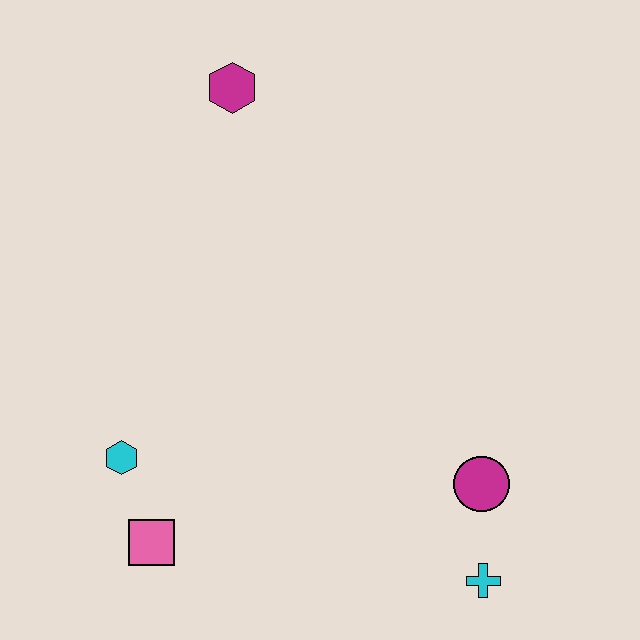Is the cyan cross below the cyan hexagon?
Yes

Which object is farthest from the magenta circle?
The magenta hexagon is farthest from the magenta circle.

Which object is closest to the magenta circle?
The cyan cross is closest to the magenta circle.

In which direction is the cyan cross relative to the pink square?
The cyan cross is to the right of the pink square.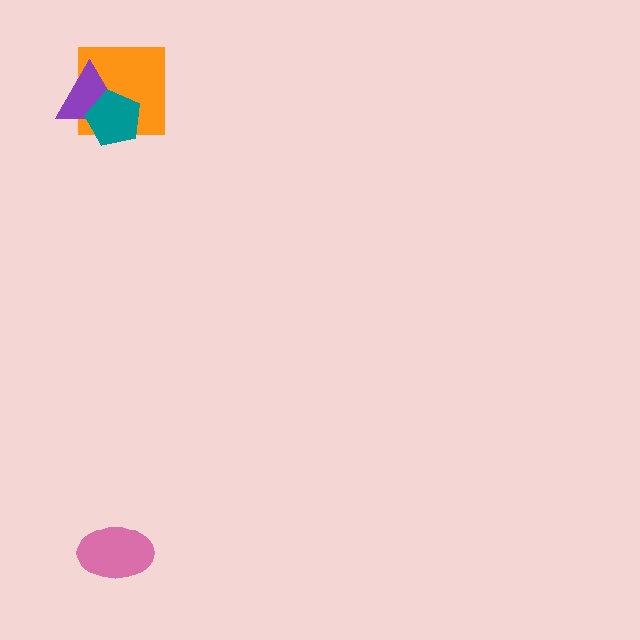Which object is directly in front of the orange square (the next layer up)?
The purple triangle is directly in front of the orange square.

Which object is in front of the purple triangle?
The teal pentagon is in front of the purple triangle.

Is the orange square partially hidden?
Yes, it is partially covered by another shape.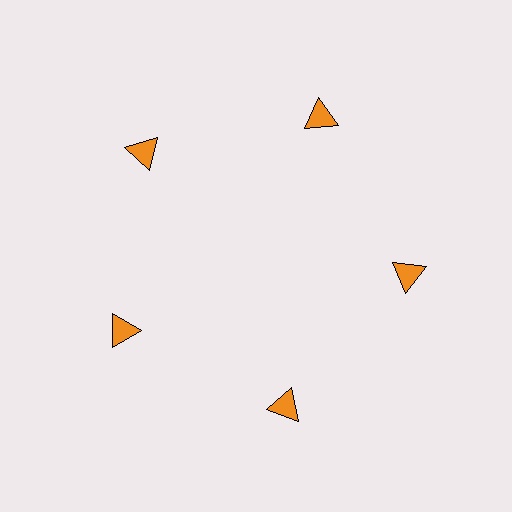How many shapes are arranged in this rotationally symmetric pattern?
There are 5 shapes, arranged in 5 groups of 1.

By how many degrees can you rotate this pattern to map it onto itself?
The pattern maps onto itself every 72 degrees of rotation.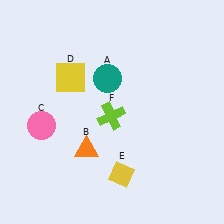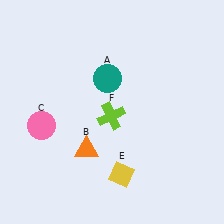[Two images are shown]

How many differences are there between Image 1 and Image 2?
There is 1 difference between the two images.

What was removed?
The yellow square (D) was removed in Image 2.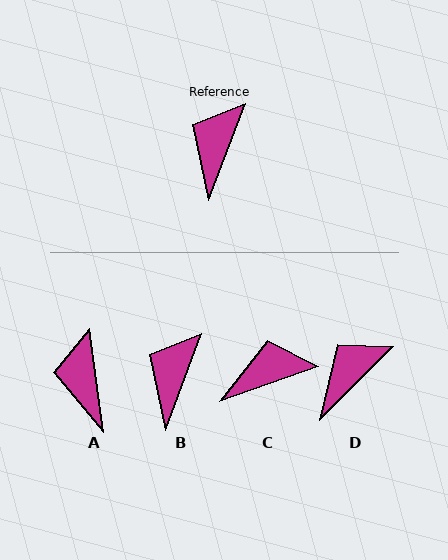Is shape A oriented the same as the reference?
No, it is off by about 28 degrees.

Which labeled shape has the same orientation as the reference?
B.